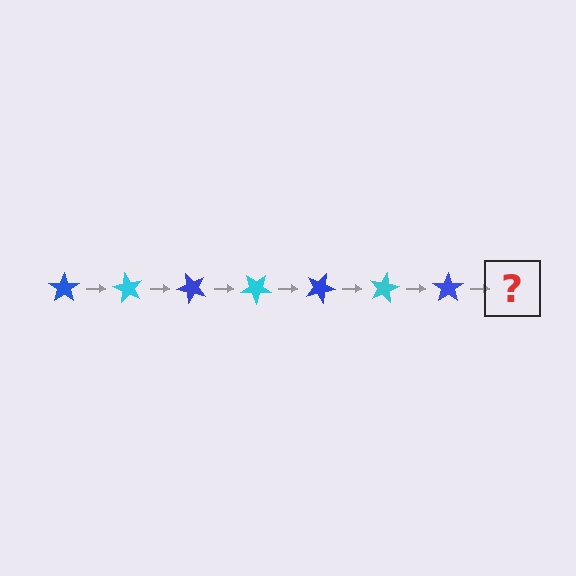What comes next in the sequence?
The next element should be a cyan star, rotated 420 degrees from the start.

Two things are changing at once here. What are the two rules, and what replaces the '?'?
The two rules are that it rotates 60 degrees each step and the color cycles through blue and cyan. The '?' should be a cyan star, rotated 420 degrees from the start.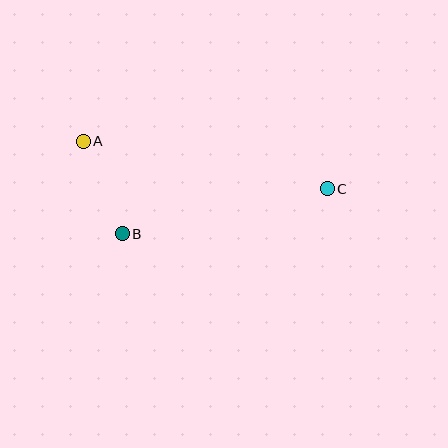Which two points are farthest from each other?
Points A and C are farthest from each other.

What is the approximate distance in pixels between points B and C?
The distance between B and C is approximately 210 pixels.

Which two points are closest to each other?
Points A and B are closest to each other.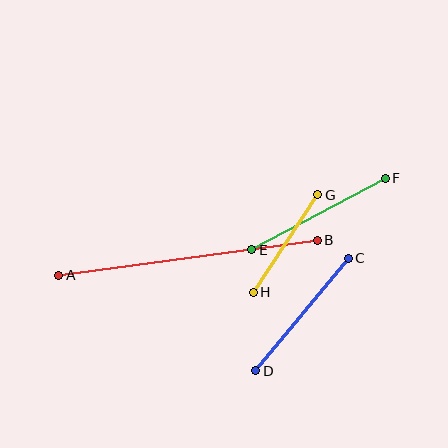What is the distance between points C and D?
The distance is approximately 146 pixels.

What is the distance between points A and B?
The distance is approximately 261 pixels.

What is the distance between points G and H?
The distance is approximately 117 pixels.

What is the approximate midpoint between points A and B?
The midpoint is at approximately (188, 258) pixels.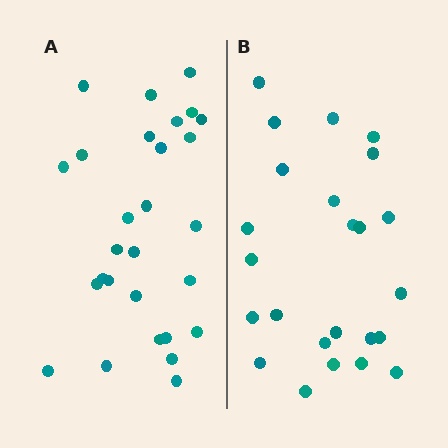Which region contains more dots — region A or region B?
Region A (the left region) has more dots.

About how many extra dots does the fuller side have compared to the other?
Region A has about 4 more dots than region B.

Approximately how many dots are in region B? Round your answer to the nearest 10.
About 20 dots. (The exact count is 24, which rounds to 20.)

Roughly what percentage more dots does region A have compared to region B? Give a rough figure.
About 15% more.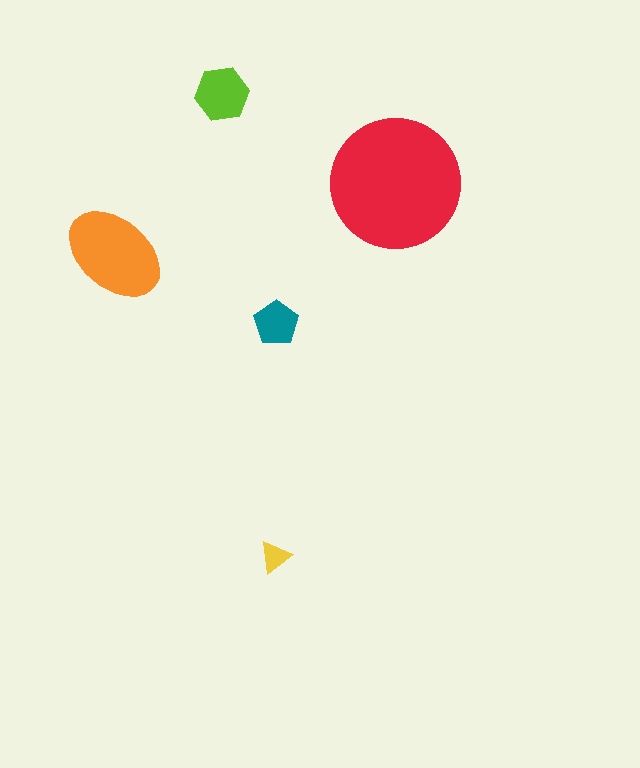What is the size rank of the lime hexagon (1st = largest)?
3rd.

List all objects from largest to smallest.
The red circle, the orange ellipse, the lime hexagon, the teal pentagon, the yellow triangle.